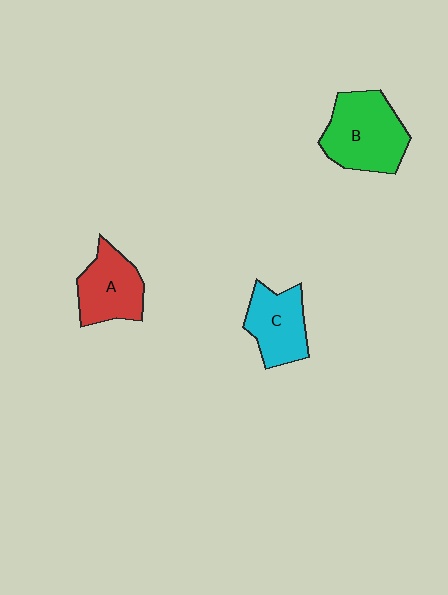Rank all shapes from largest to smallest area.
From largest to smallest: B (green), A (red), C (cyan).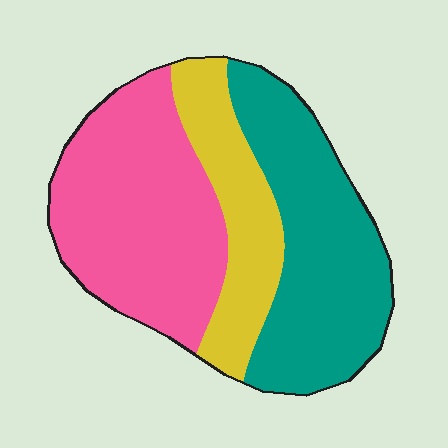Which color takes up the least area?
Yellow, at roughly 20%.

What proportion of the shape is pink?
Pink takes up about two fifths (2/5) of the shape.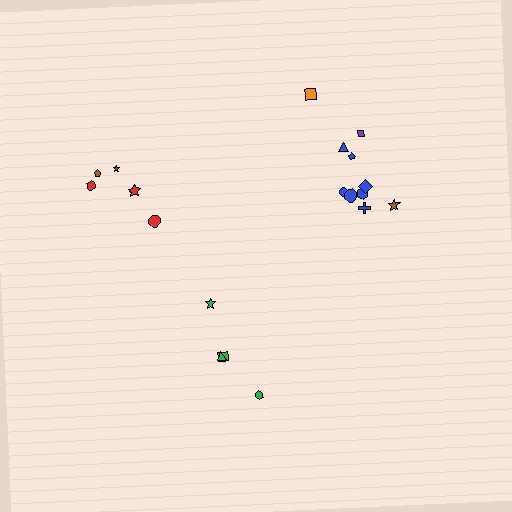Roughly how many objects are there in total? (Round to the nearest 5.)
Roughly 20 objects in total.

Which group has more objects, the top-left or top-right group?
The top-right group.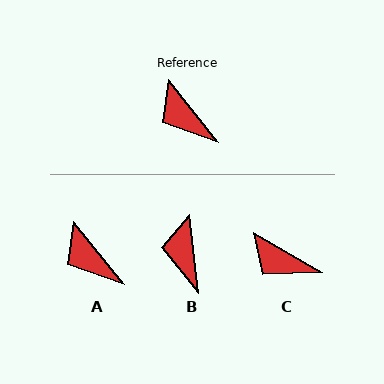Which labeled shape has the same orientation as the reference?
A.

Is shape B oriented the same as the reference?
No, it is off by about 32 degrees.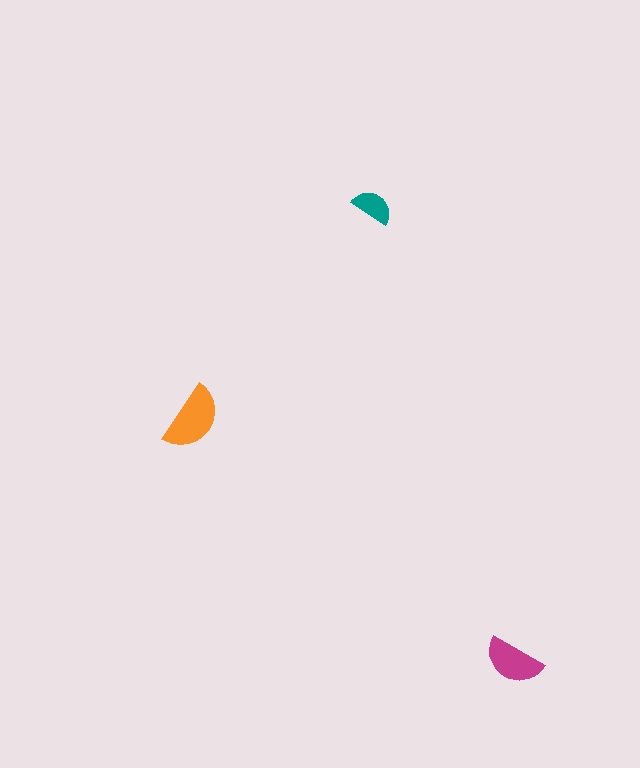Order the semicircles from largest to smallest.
the orange one, the magenta one, the teal one.